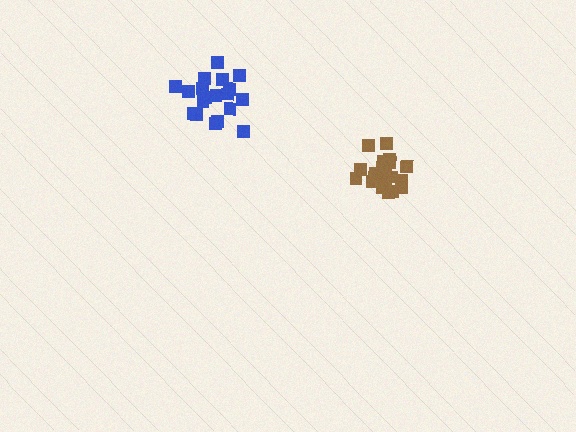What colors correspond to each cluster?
The clusters are colored: brown, blue.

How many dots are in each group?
Group 1: 19 dots, Group 2: 19 dots (38 total).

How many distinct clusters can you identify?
There are 2 distinct clusters.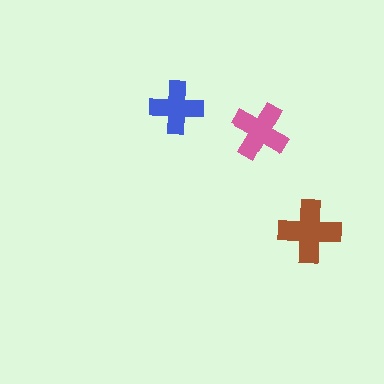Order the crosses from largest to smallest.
the brown one, the pink one, the blue one.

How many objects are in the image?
There are 3 objects in the image.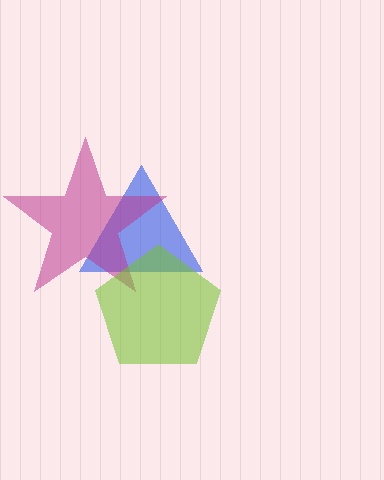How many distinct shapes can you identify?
There are 3 distinct shapes: a blue triangle, a magenta star, a lime pentagon.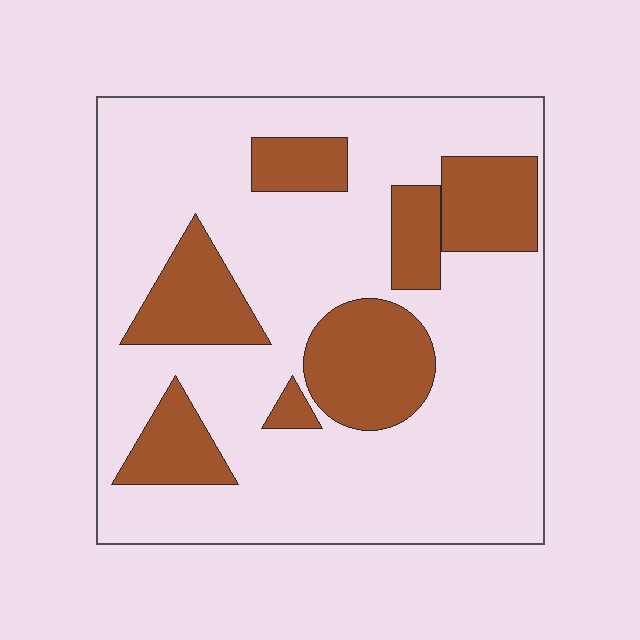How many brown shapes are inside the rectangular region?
7.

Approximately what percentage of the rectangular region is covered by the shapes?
Approximately 25%.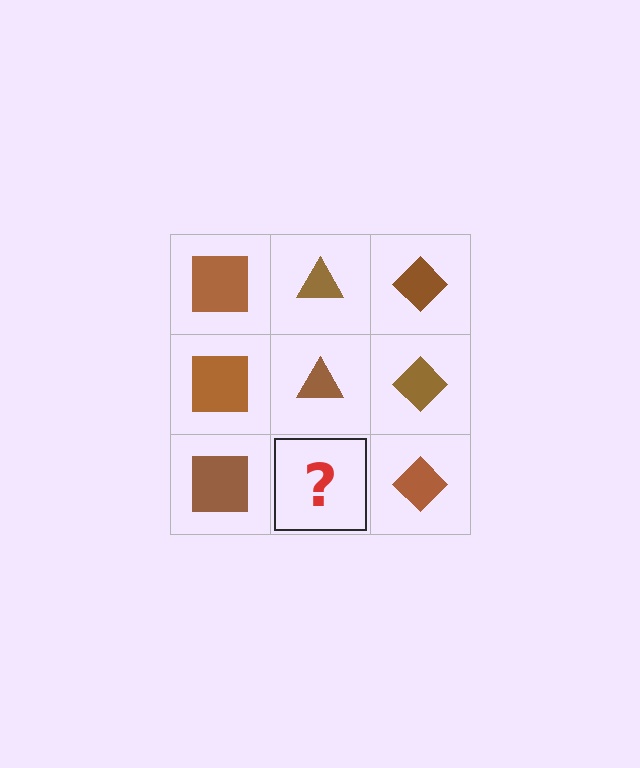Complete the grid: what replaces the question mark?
The question mark should be replaced with a brown triangle.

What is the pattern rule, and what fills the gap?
The rule is that each column has a consistent shape. The gap should be filled with a brown triangle.